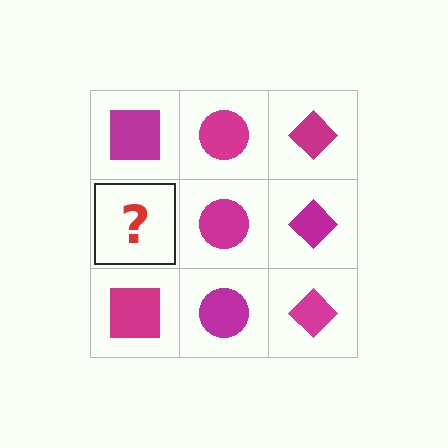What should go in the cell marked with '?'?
The missing cell should contain a magenta square.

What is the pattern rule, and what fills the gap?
The rule is that each column has a consistent shape. The gap should be filled with a magenta square.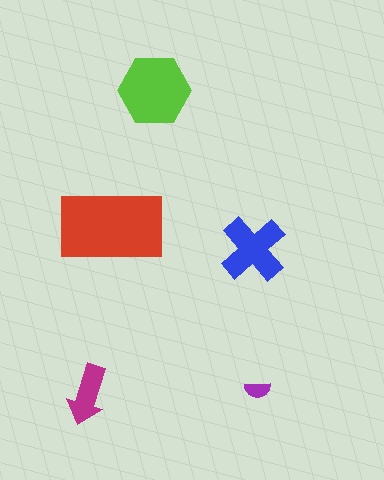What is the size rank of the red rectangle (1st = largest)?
1st.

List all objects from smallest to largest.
The purple semicircle, the magenta arrow, the blue cross, the lime hexagon, the red rectangle.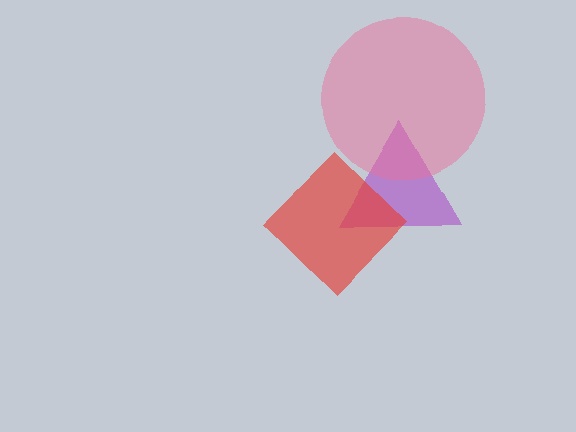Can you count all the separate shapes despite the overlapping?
Yes, there are 3 separate shapes.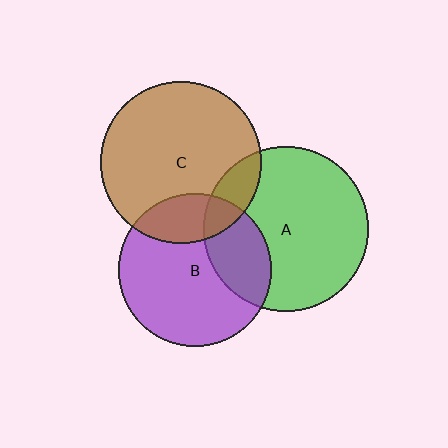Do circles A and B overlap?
Yes.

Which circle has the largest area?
Circle A (green).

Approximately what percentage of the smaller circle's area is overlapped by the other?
Approximately 30%.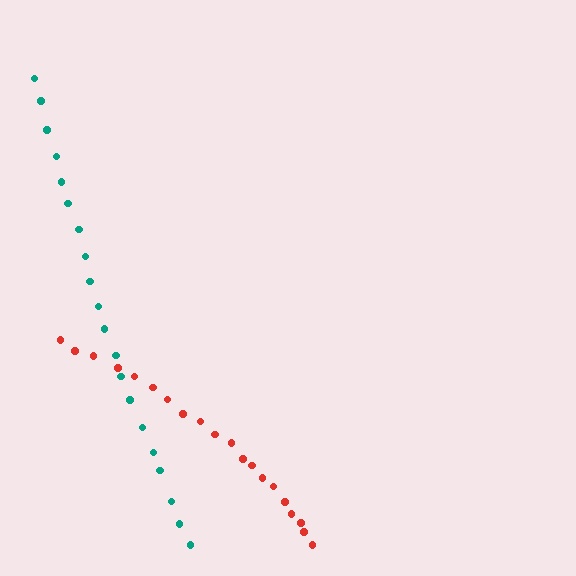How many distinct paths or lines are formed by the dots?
There are 2 distinct paths.